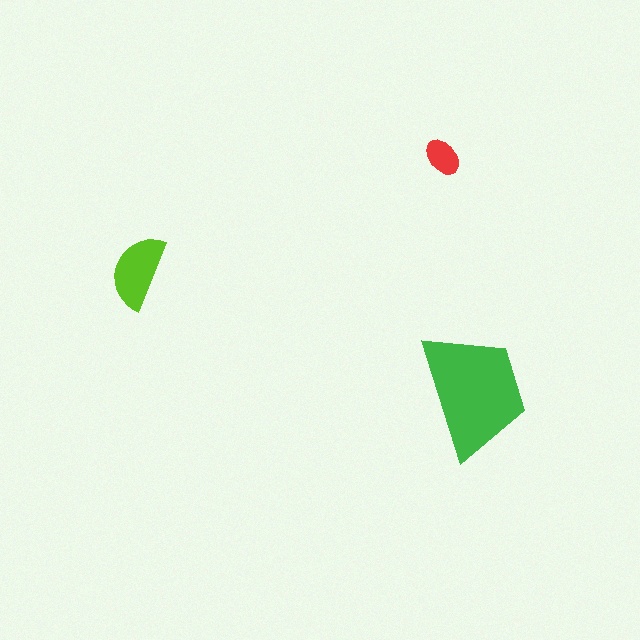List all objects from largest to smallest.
The green trapezoid, the lime semicircle, the red ellipse.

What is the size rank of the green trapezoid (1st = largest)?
1st.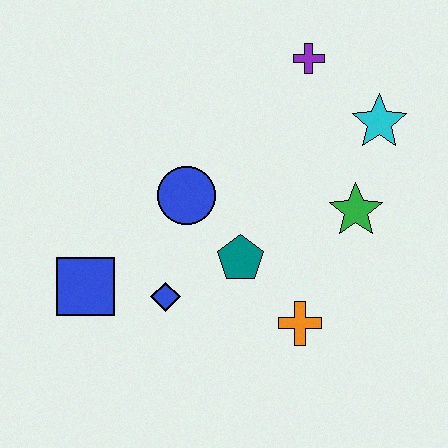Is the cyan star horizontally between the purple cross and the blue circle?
No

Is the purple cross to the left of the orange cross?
No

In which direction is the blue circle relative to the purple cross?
The blue circle is below the purple cross.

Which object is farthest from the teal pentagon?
The purple cross is farthest from the teal pentagon.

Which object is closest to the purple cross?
The cyan star is closest to the purple cross.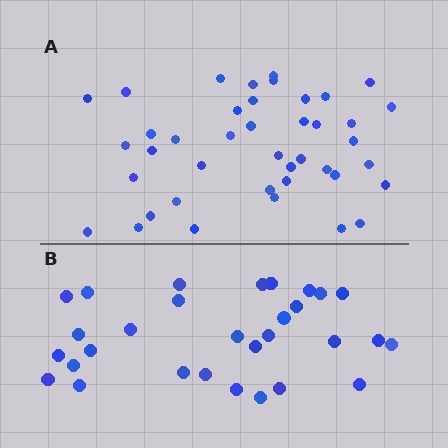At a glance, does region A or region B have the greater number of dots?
Region A (the top region) has more dots.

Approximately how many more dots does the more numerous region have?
Region A has roughly 12 or so more dots than region B.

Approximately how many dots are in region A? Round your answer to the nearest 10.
About 40 dots. (The exact count is 41, which rounds to 40.)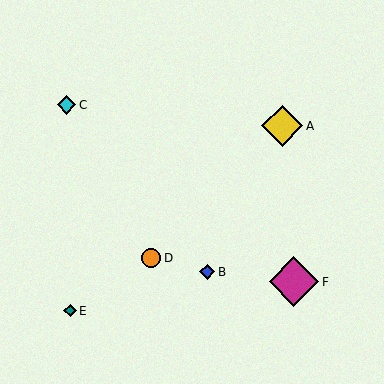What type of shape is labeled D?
Shape D is an orange circle.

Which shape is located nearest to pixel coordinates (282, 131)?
The yellow diamond (labeled A) at (282, 126) is nearest to that location.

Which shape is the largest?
The magenta diamond (labeled F) is the largest.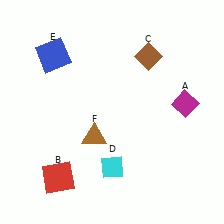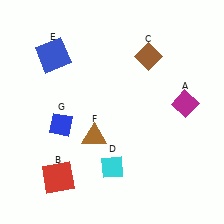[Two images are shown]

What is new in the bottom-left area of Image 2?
A blue diamond (G) was added in the bottom-left area of Image 2.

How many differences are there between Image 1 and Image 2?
There is 1 difference between the two images.